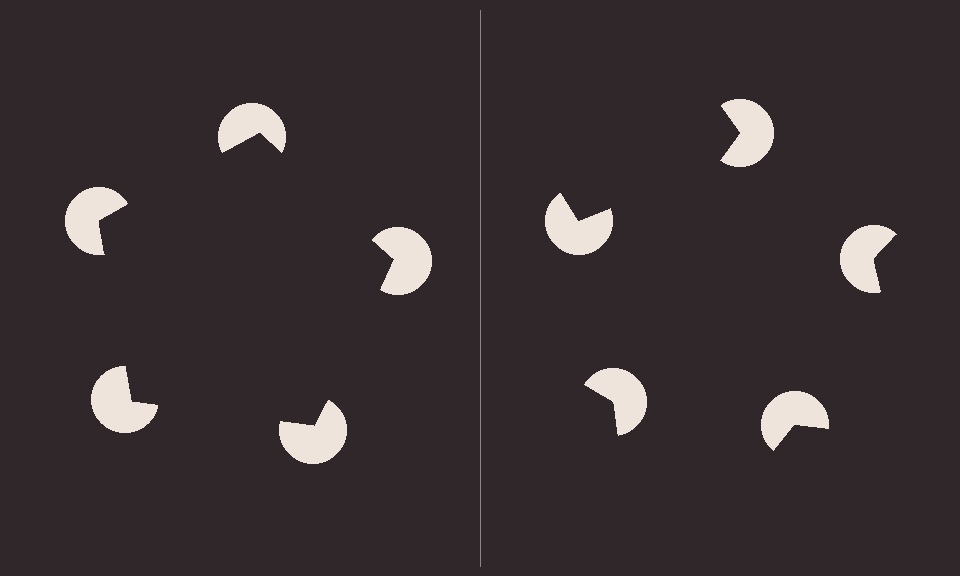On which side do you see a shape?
An illusory pentagon appears on the left side. On the right side the wedge cuts are rotated, so no coherent shape forms.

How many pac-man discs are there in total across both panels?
10 — 5 on each side.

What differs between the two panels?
The pac-man discs are positioned identically on both sides; only the wedge orientations differ. On the left they align to a pentagon; on the right they are misaligned.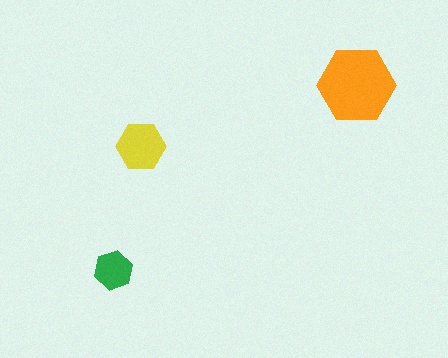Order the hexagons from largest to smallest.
the orange one, the yellow one, the green one.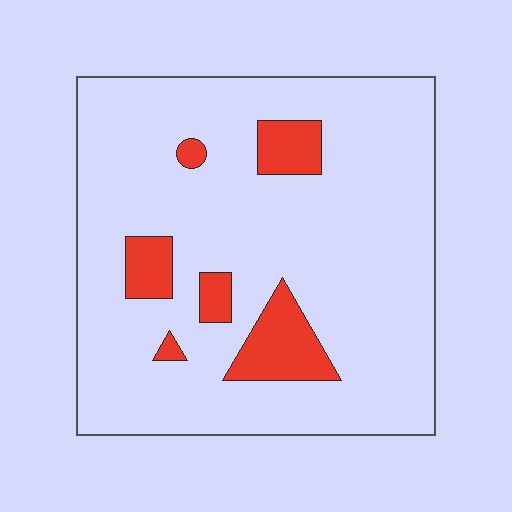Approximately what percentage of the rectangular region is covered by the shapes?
Approximately 10%.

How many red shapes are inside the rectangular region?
6.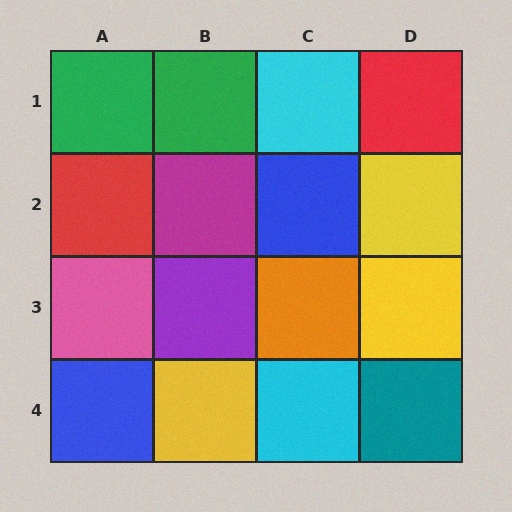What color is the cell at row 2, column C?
Blue.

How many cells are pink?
1 cell is pink.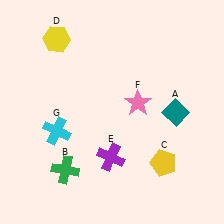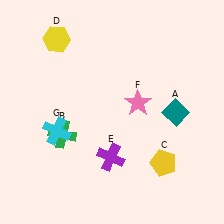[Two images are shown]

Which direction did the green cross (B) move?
The green cross (B) moved up.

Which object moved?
The green cross (B) moved up.